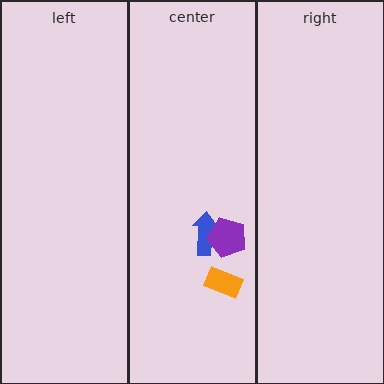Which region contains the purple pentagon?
The center region.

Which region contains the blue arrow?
The center region.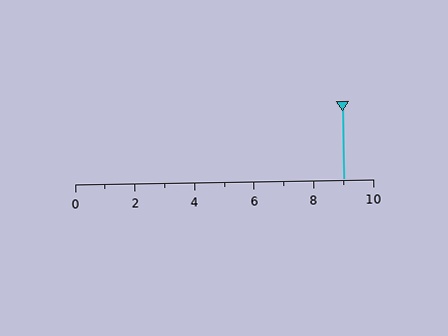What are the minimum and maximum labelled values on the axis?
The axis runs from 0 to 10.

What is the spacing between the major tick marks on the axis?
The major ticks are spaced 2 apart.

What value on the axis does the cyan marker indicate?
The marker indicates approximately 9.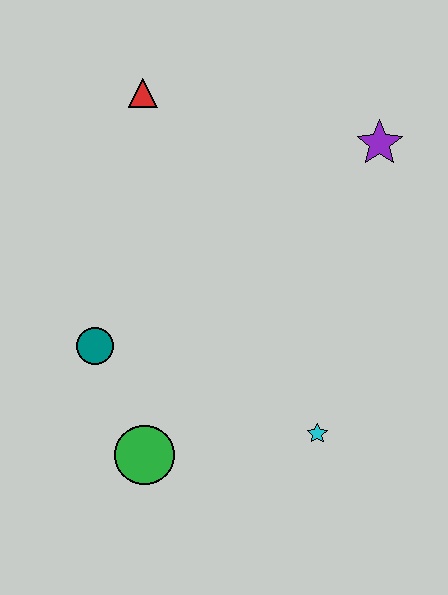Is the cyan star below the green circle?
No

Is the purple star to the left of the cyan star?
No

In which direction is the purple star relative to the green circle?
The purple star is above the green circle.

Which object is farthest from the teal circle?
The purple star is farthest from the teal circle.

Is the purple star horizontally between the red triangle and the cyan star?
No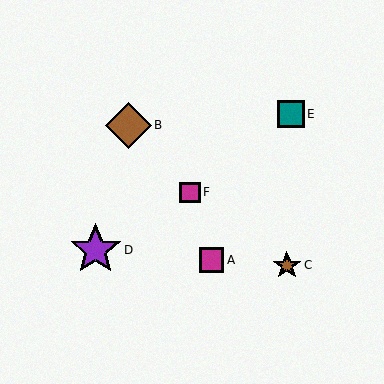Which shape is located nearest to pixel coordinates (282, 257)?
The brown star (labeled C) at (287, 265) is nearest to that location.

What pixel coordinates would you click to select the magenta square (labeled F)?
Click at (190, 192) to select the magenta square F.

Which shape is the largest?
The purple star (labeled D) is the largest.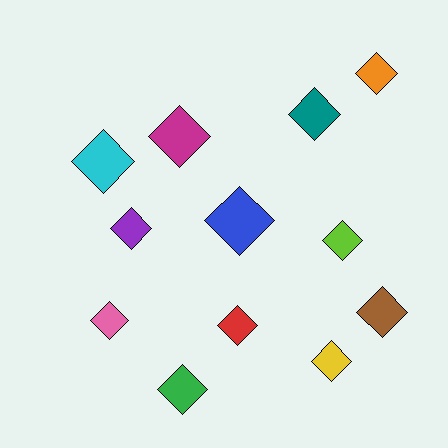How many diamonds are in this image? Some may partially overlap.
There are 12 diamonds.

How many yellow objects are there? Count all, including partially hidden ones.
There is 1 yellow object.